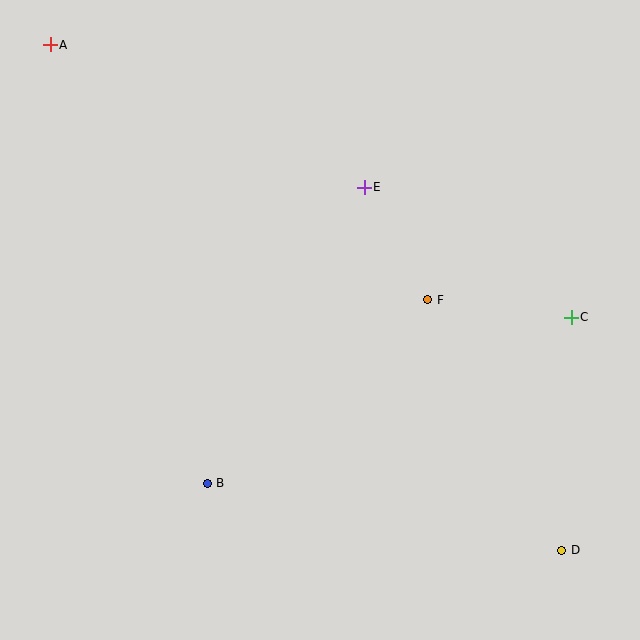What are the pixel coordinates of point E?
Point E is at (364, 187).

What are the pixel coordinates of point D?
Point D is at (562, 550).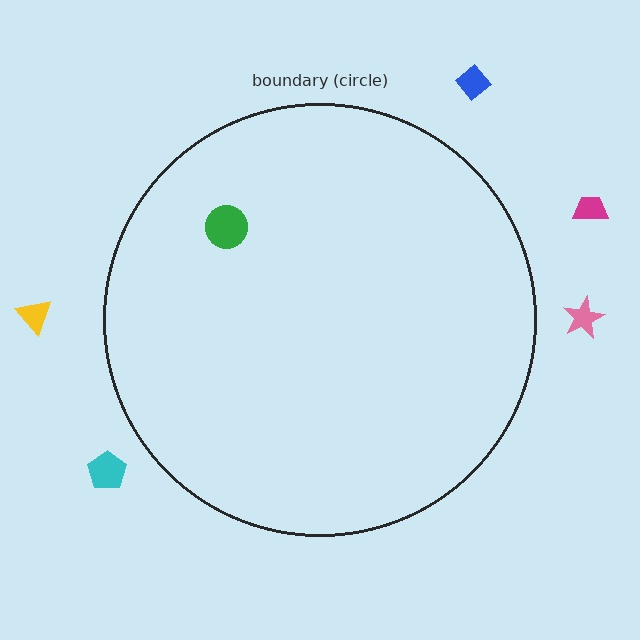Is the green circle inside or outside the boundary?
Inside.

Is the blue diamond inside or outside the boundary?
Outside.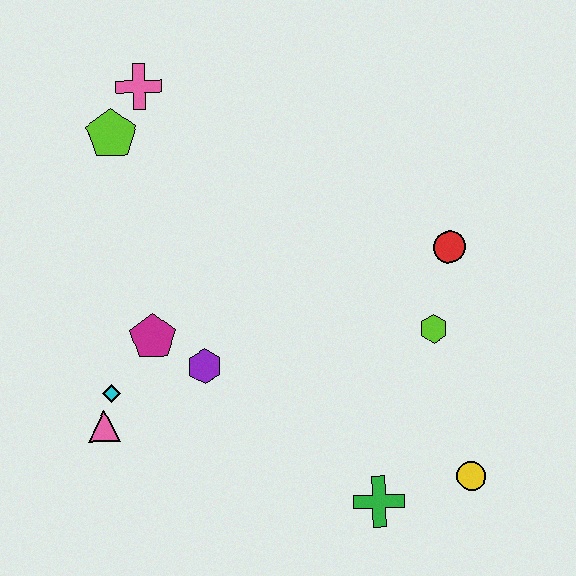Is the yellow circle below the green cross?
No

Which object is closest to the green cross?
The yellow circle is closest to the green cross.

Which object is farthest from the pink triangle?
The red circle is farthest from the pink triangle.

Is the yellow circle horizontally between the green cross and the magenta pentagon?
No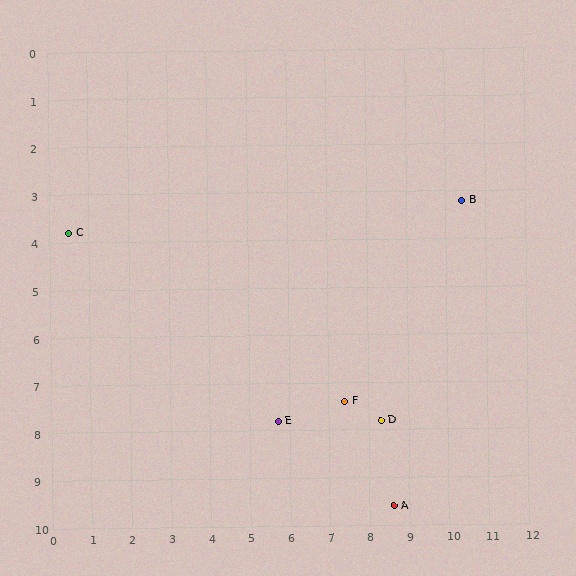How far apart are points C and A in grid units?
Points C and A are about 10.0 grid units apart.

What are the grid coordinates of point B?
Point B is at approximately (10.4, 3.2).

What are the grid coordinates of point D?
Point D is at approximately (8.3, 7.8).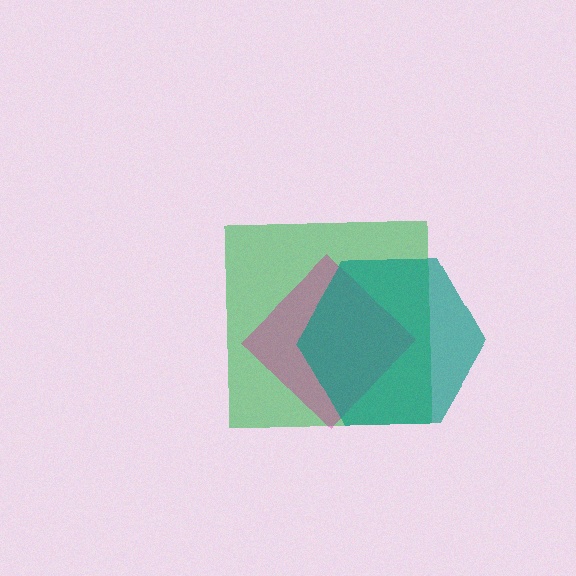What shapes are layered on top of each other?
The layered shapes are: a green square, a magenta diamond, a teal hexagon.